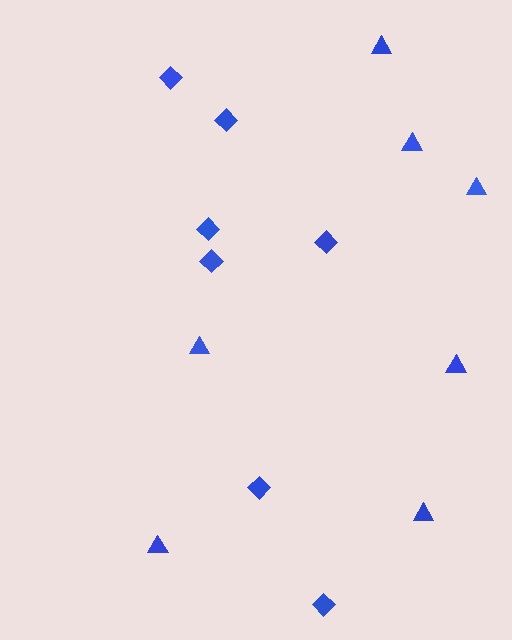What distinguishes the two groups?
There are 2 groups: one group of diamonds (7) and one group of triangles (7).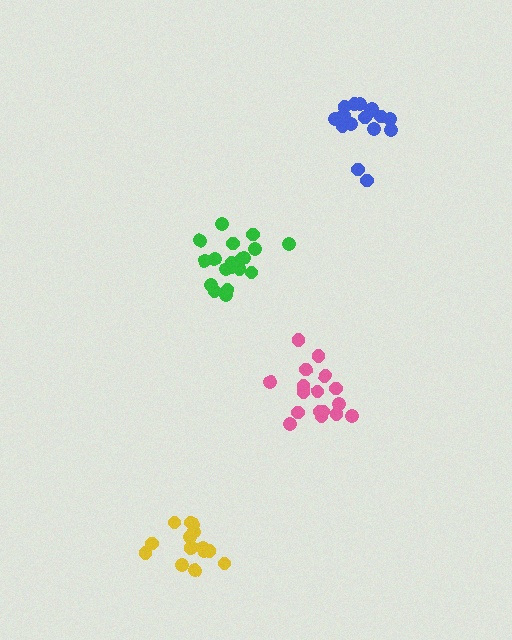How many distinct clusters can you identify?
There are 4 distinct clusters.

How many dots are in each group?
Group 1: 17 dots, Group 2: 19 dots, Group 3: 17 dots, Group 4: 15 dots (68 total).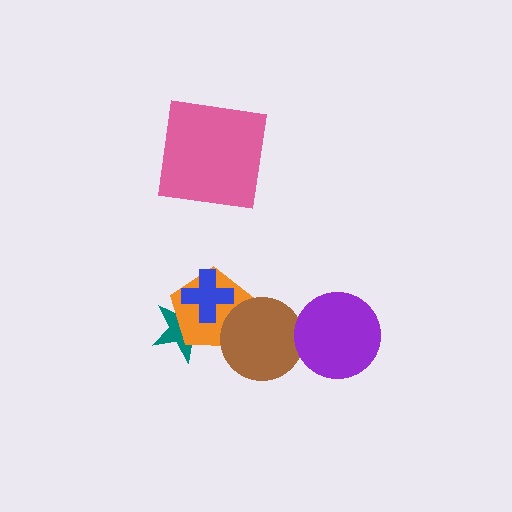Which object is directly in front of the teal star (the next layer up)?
The orange pentagon is directly in front of the teal star.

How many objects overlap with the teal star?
2 objects overlap with the teal star.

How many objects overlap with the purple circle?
1 object overlaps with the purple circle.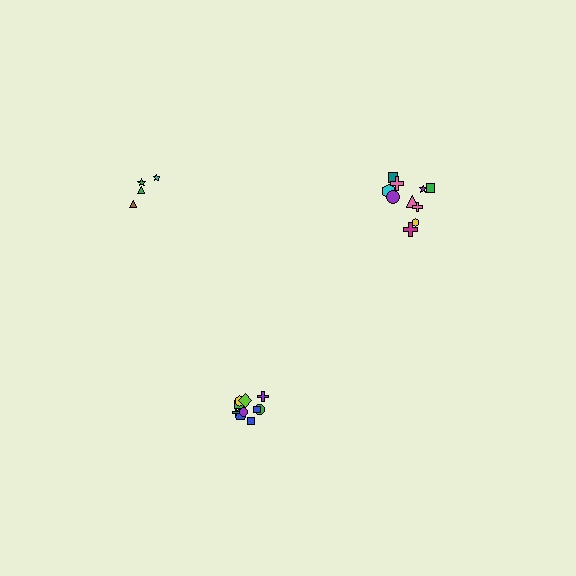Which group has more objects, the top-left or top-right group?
The top-right group.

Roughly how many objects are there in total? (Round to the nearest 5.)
Roughly 25 objects in total.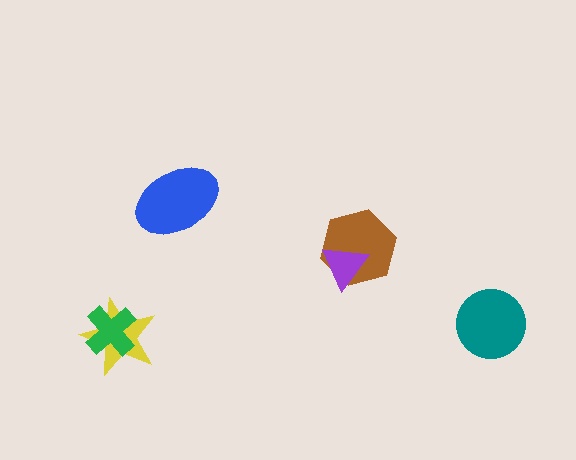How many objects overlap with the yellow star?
1 object overlaps with the yellow star.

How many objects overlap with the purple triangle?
1 object overlaps with the purple triangle.